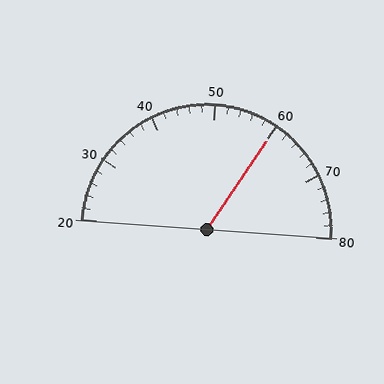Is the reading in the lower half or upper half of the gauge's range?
The reading is in the upper half of the range (20 to 80).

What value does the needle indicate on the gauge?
The needle indicates approximately 60.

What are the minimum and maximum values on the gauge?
The gauge ranges from 20 to 80.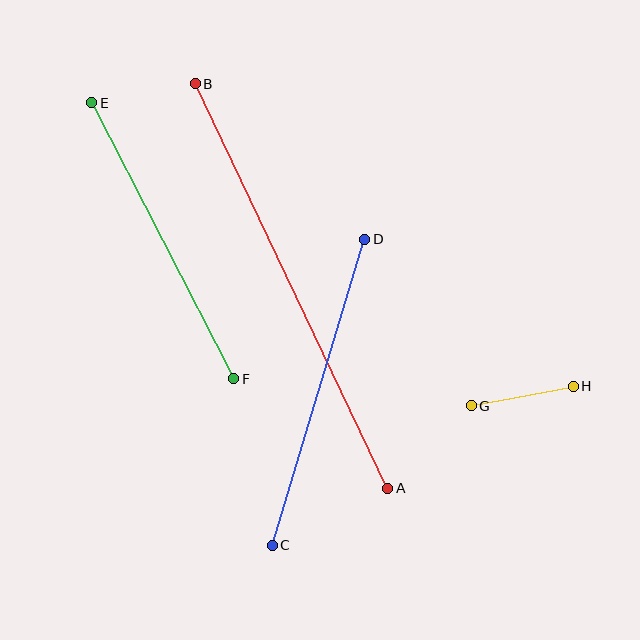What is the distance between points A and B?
The distance is approximately 448 pixels.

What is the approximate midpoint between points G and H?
The midpoint is at approximately (522, 396) pixels.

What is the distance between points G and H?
The distance is approximately 104 pixels.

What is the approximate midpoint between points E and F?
The midpoint is at approximately (163, 241) pixels.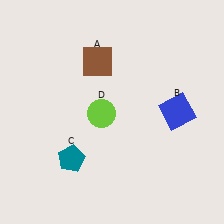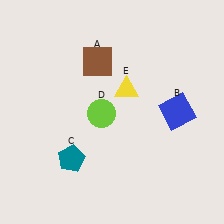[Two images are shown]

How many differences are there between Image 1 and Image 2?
There is 1 difference between the two images.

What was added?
A yellow triangle (E) was added in Image 2.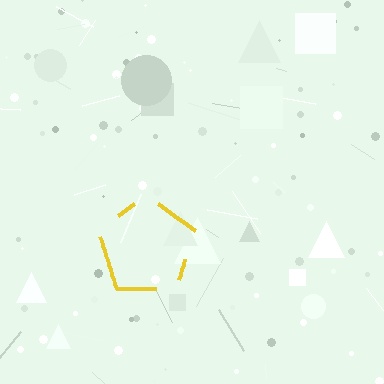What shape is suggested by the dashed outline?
The dashed outline suggests a pentagon.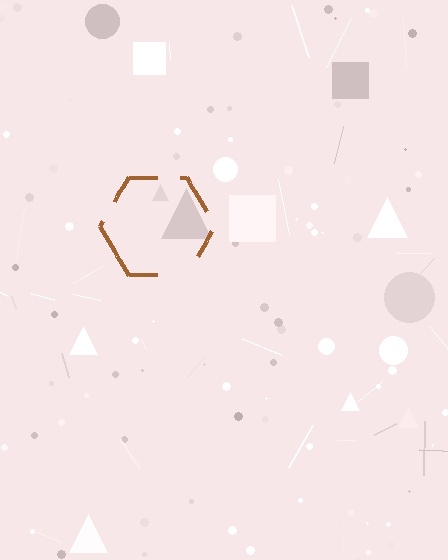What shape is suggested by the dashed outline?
The dashed outline suggests a hexagon.